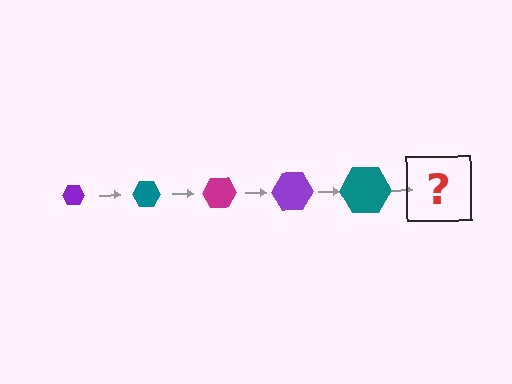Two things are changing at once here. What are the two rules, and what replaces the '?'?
The two rules are that the hexagon grows larger each step and the color cycles through purple, teal, and magenta. The '?' should be a magenta hexagon, larger than the previous one.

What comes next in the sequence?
The next element should be a magenta hexagon, larger than the previous one.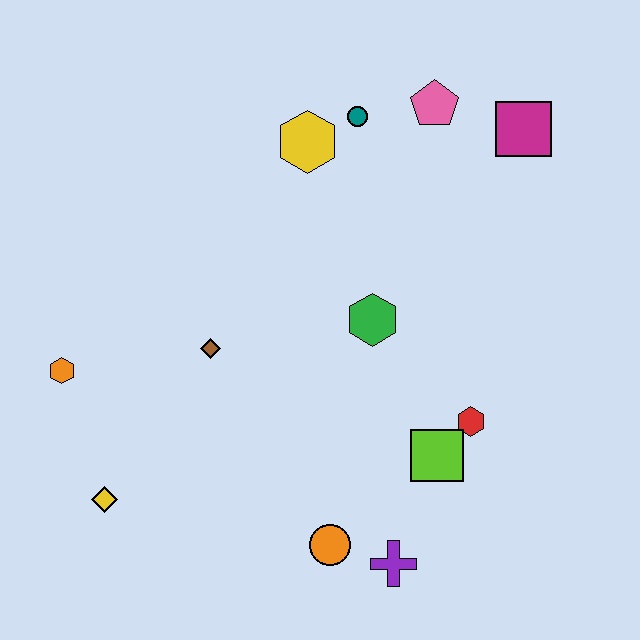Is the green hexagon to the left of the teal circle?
No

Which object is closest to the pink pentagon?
The teal circle is closest to the pink pentagon.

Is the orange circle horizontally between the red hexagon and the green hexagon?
No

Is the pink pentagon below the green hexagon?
No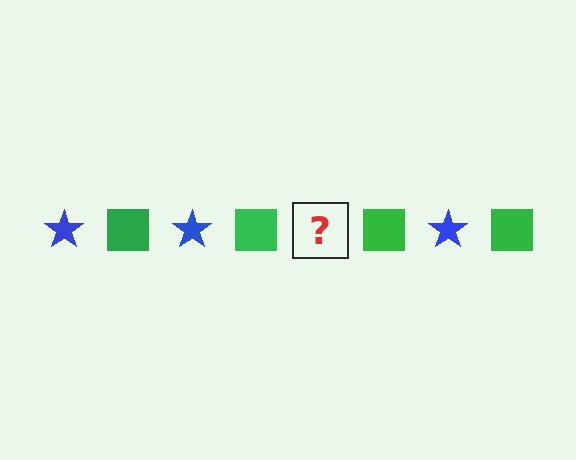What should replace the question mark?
The question mark should be replaced with a blue star.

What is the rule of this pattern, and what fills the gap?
The rule is that the pattern alternates between blue star and green square. The gap should be filled with a blue star.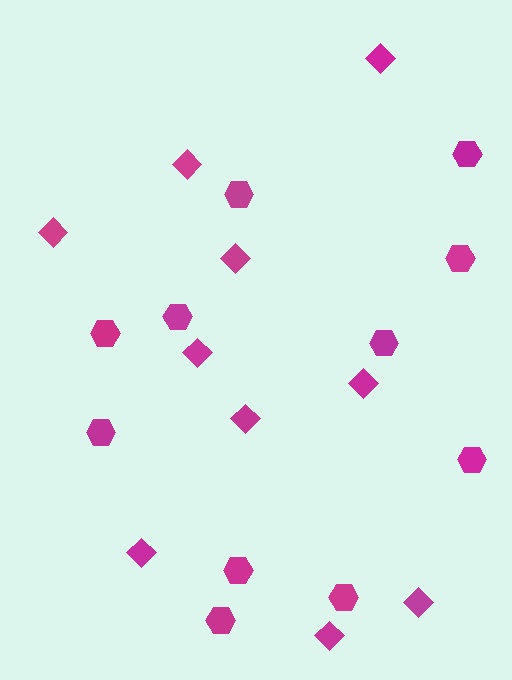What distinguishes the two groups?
There are 2 groups: one group of hexagons (11) and one group of diamonds (10).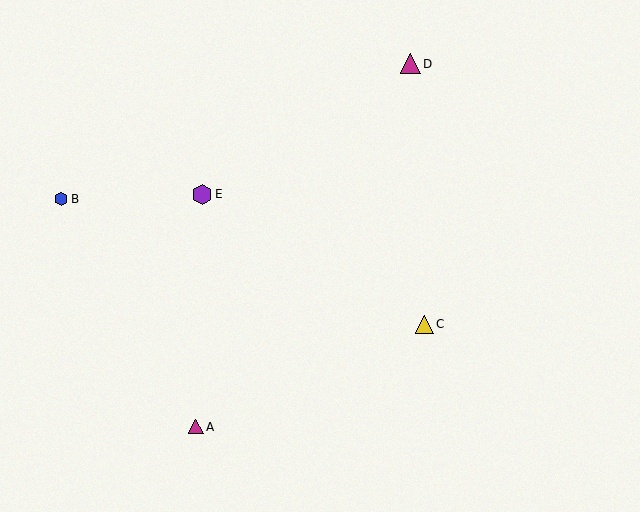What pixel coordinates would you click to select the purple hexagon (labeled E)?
Click at (202, 194) to select the purple hexagon E.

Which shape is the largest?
The purple hexagon (labeled E) is the largest.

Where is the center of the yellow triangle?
The center of the yellow triangle is at (424, 324).